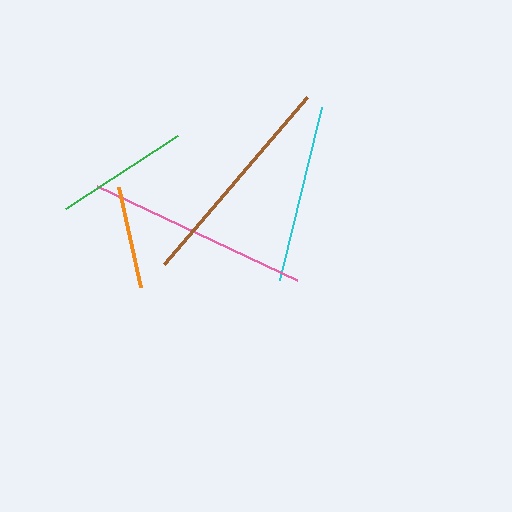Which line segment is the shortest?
The orange line is the shortest at approximately 102 pixels.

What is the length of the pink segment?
The pink segment is approximately 221 pixels long.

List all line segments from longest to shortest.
From longest to shortest: pink, brown, cyan, green, orange.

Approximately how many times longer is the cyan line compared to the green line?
The cyan line is approximately 1.3 times the length of the green line.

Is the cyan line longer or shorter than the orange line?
The cyan line is longer than the orange line.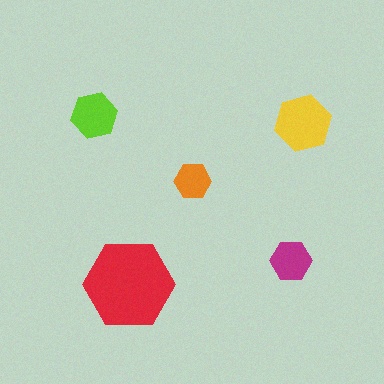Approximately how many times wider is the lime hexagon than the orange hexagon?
About 1.5 times wider.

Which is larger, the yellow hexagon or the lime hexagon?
The yellow one.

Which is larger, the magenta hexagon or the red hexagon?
The red one.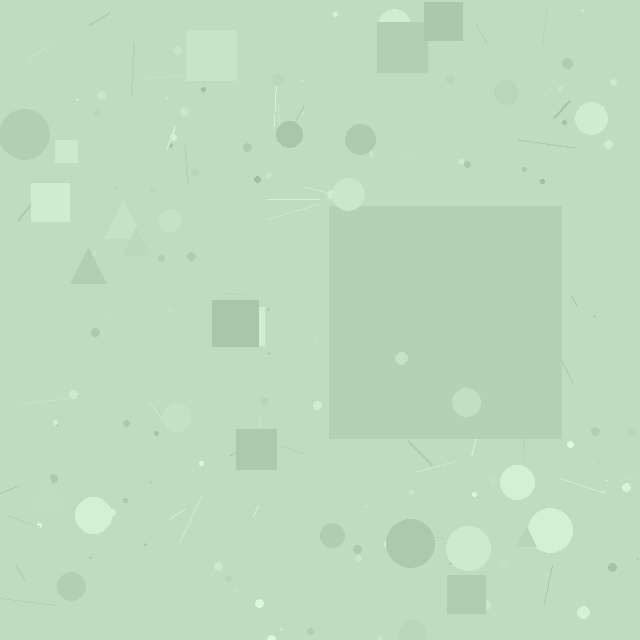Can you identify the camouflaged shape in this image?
The camouflaged shape is a square.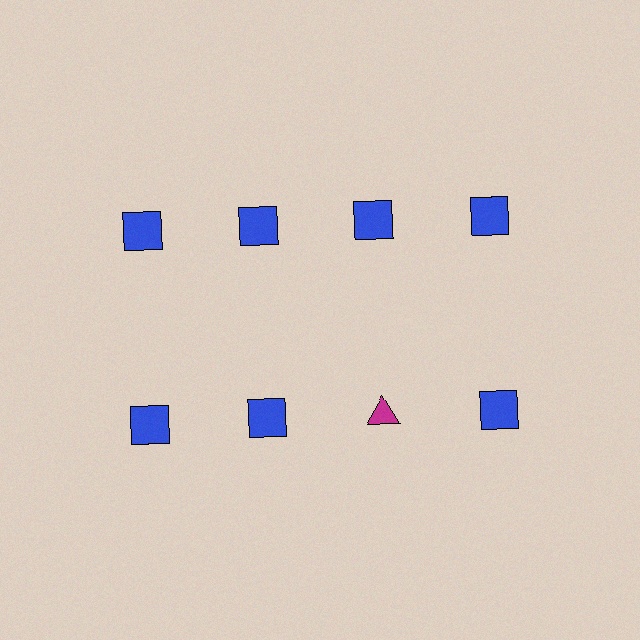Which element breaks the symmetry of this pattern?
The magenta triangle in the second row, center column breaks the symmetry. All other shapes are blue squares.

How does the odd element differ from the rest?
It differs in both color (magenta instead of blue) and shape (triangle instead of square).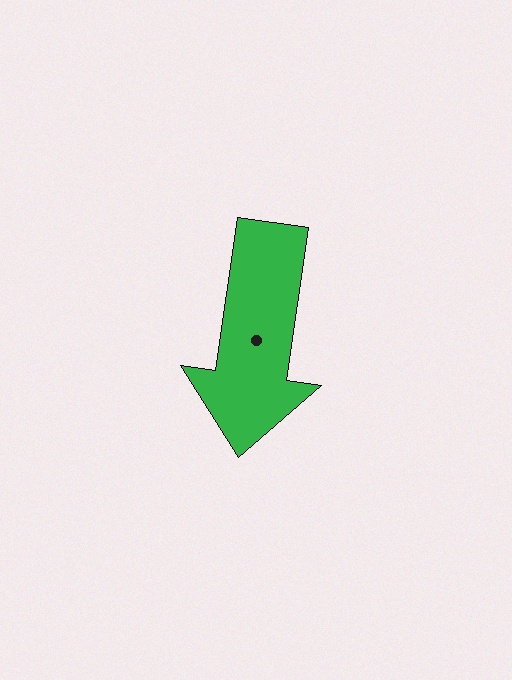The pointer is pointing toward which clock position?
Roughly 6 o'clock.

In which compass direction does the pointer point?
South.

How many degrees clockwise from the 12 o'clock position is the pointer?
Approximately 188 degrees.